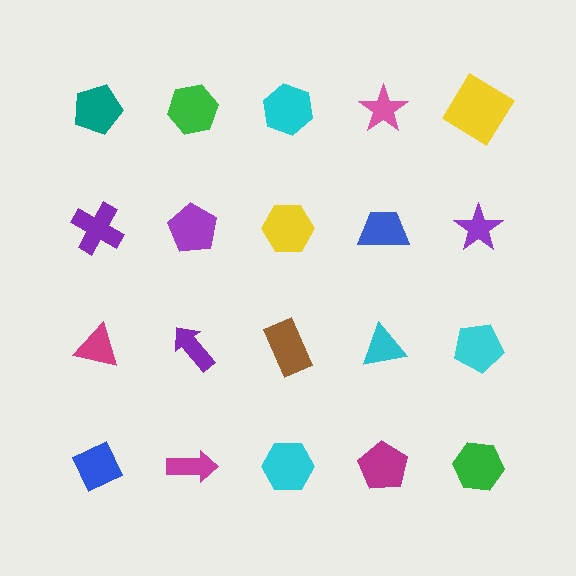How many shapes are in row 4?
5 shapes.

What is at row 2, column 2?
A purple pentagon.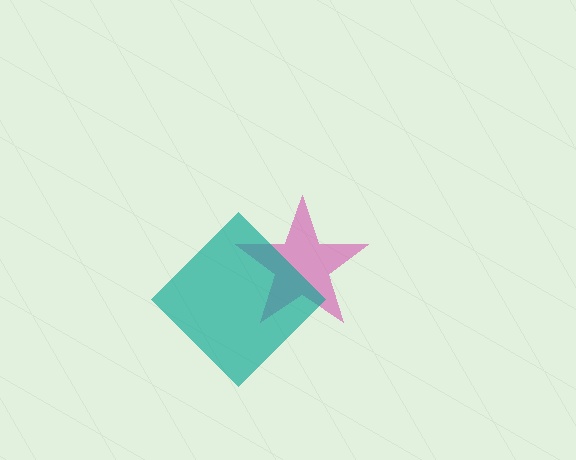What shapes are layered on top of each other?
The layered shapes are: a magenta star, a teal diamond.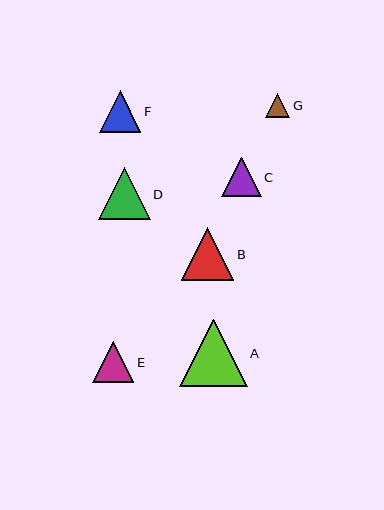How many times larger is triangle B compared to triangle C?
Triangle B is approximately 1.3 times the size of triangle C.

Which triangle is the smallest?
Triangle G is the smallest with a size of approximately 24 pixels.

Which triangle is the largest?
Triangle A is the largest with a size of approximately 67 pixels.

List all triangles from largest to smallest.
From largest to smallest: A, B, D, E, F, C, G.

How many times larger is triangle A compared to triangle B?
Triangle A is approximately 1.3 times the size of triangle B.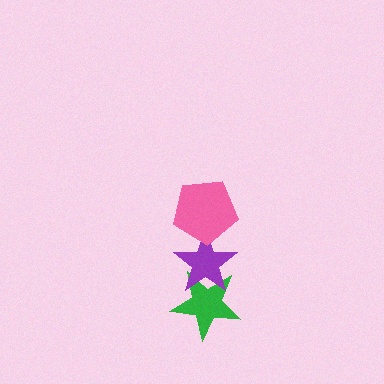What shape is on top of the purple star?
The pink pentagon is on top of the purple star.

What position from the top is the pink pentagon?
The pink pentagon is 1st from the top.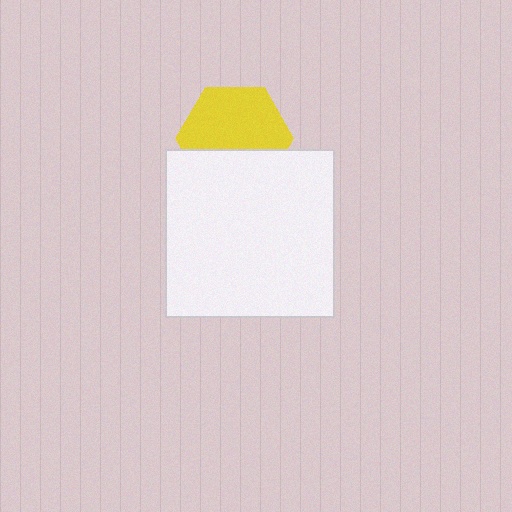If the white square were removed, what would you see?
You would see the complete yellow hexagon.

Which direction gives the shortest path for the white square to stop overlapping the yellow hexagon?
Moving down gives the shortest separation.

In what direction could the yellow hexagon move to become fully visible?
The yellow hexagon could move up. That would shift it out from behind the white square entirely.